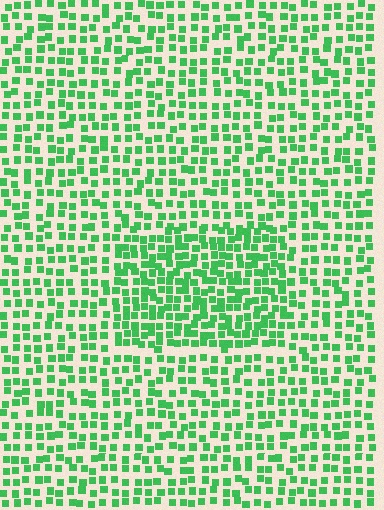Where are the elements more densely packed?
The elements are more densely packed inside the rectangle boundary.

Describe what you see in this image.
The image contains small green elements arranged at two different densities. A rectangle-shaped region is visible where the elements are more densely packed than the surrounding area.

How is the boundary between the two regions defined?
The boundary is defined by a change in element density (approximately 1.6x ratio). All elements are the same color, size, and shape.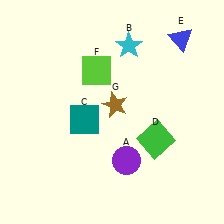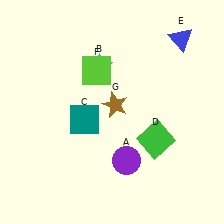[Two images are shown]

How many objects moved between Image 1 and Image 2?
1 object moved between the two images.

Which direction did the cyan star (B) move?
The cyan star (B) moved left.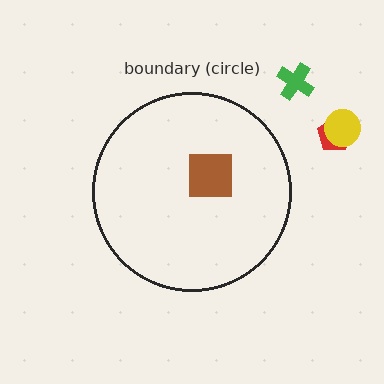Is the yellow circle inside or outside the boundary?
Outside.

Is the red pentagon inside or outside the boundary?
Outside.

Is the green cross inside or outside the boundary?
Outside.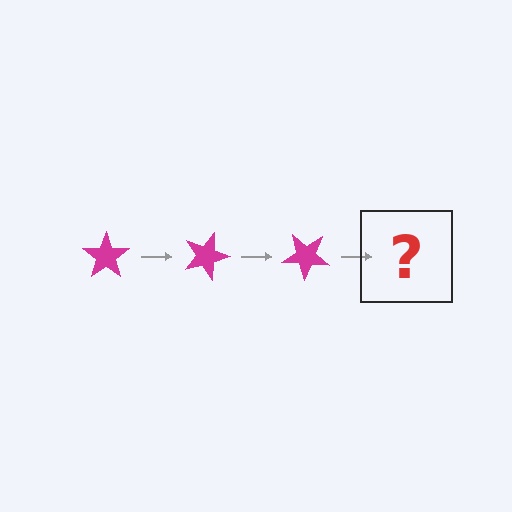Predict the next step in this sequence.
The next step is a magenta star rotated 60 degrees.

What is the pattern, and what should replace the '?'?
The pattern is that the star rotates 20 degrees each step. The '?' should be a magenta star rotated 60 degrees.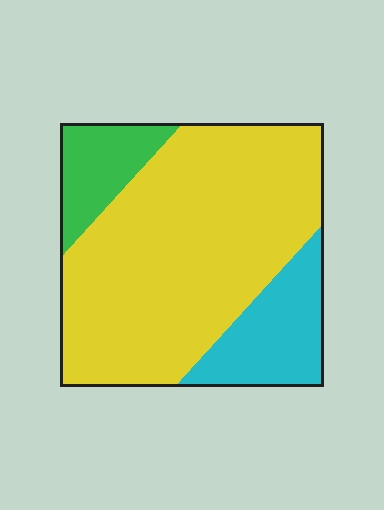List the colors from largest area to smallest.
From largest to smallest: yellow, cyan, green.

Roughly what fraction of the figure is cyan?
Cyan takes up about one sixth (1/6) of the figure.